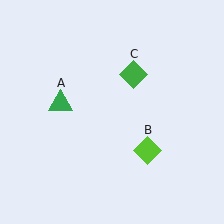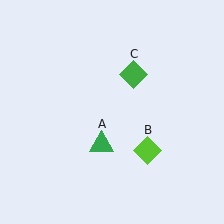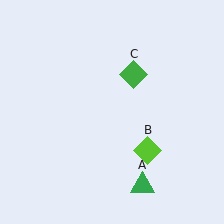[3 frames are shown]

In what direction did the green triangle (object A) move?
The green triangle (object A) moved down and to the right.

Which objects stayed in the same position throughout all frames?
Lime diamond (object B) and green diamond (object C) remained stationary.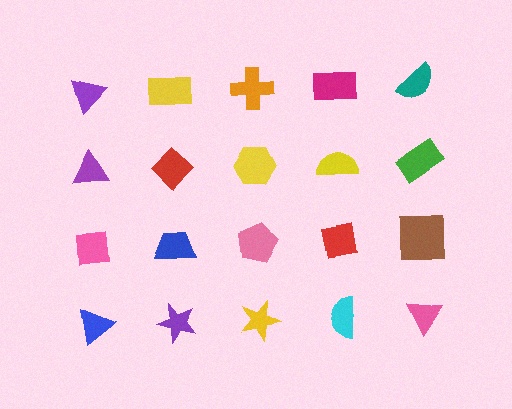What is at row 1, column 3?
An orange cross.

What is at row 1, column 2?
A yellow rectangle.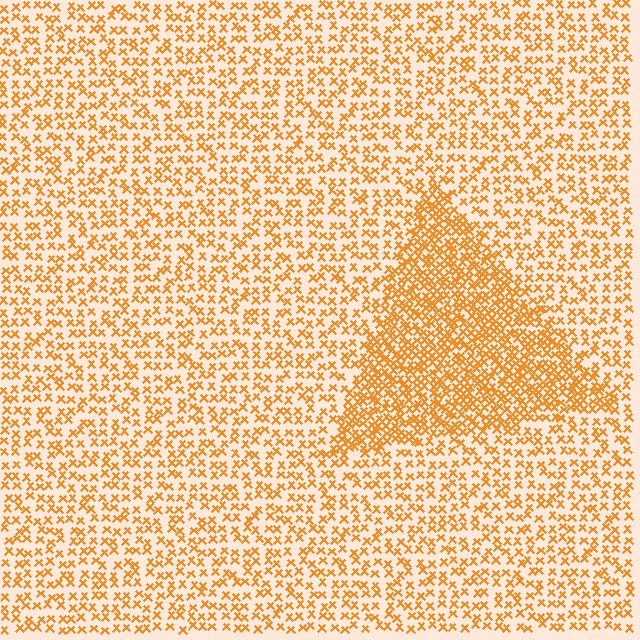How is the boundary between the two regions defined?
The boundary is defined by a change in element density (approximately 2.0x ratio). All elements are the same color, size, and shape.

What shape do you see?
I see a triangle.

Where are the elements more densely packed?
The elements are more densely packed inside the triangle boundary.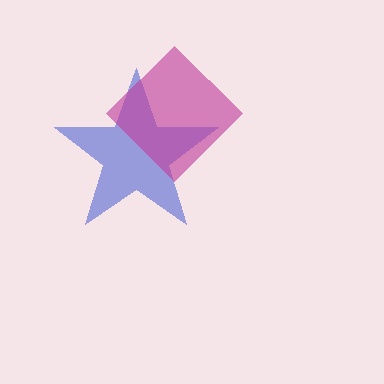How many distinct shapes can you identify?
There are 2 distinct shapes: a blue star, a magenta diamond.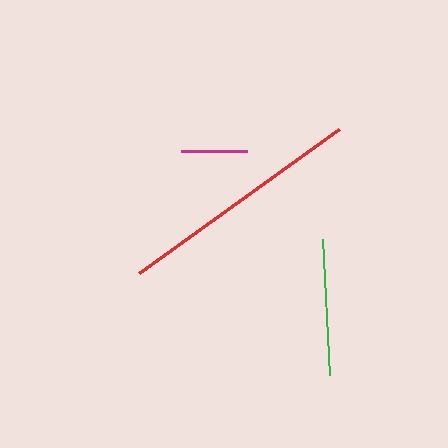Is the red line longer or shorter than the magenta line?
The red line is longer than the magenta line.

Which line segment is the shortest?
The magenta line is the shortest at approximately 65 pixels.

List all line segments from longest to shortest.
From longest to shortest: red, green, magenta.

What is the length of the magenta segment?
The magenta segment is approximately 65 pixels long.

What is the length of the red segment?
The red segment is approximately 246 pixels long.